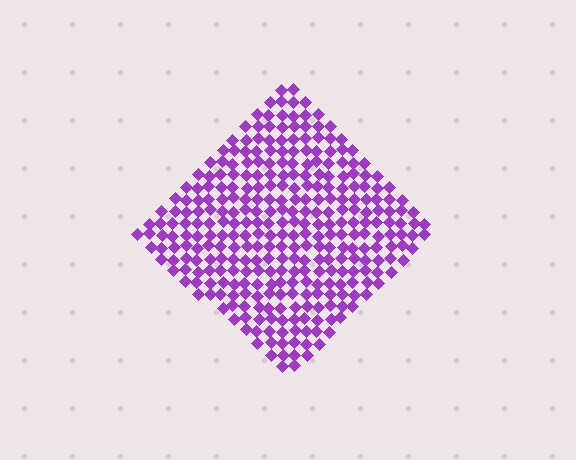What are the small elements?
The small elements are diamonds.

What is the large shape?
The large shape is a diamond.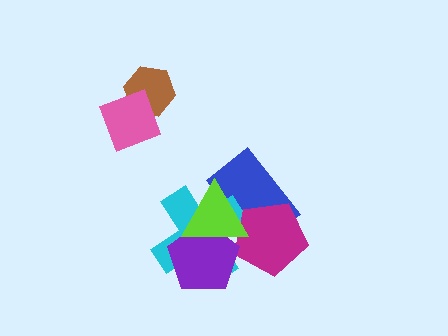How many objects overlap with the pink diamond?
1 object overlaps with the pink diamond.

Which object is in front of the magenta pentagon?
The lime triangle is in front of the magenta pentagon.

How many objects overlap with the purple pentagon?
2 objects overlap with the purple pentagon.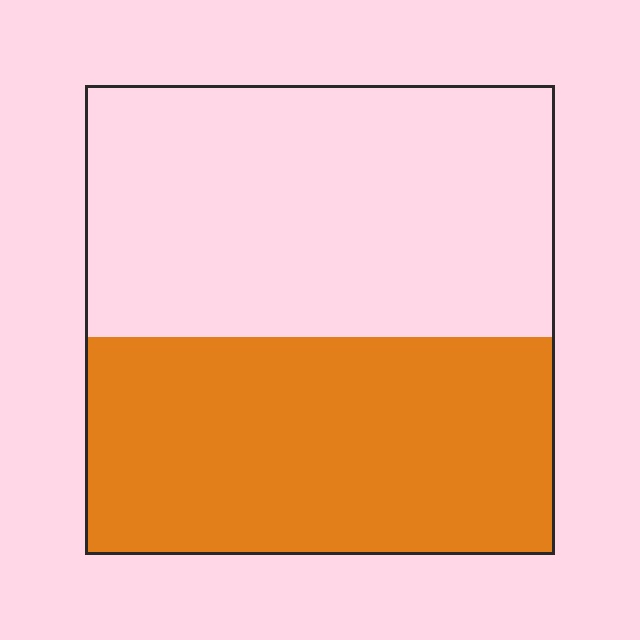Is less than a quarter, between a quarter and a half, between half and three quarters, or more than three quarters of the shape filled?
Between a quarter and a half.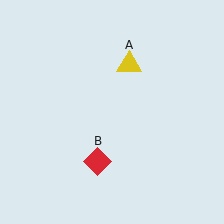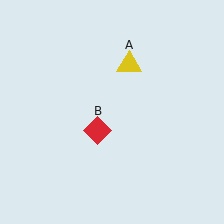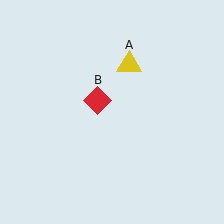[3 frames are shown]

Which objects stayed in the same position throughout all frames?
Yellow triangle (object A) remained stationary.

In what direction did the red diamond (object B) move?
The red diamond (object B) moved up.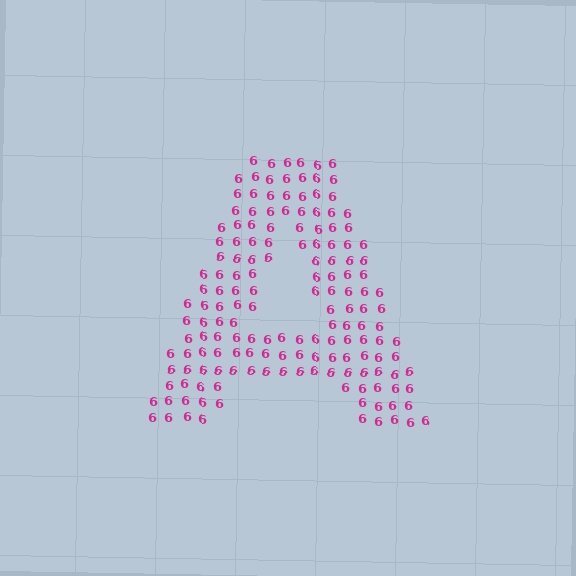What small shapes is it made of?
It is made of small digit 6's.